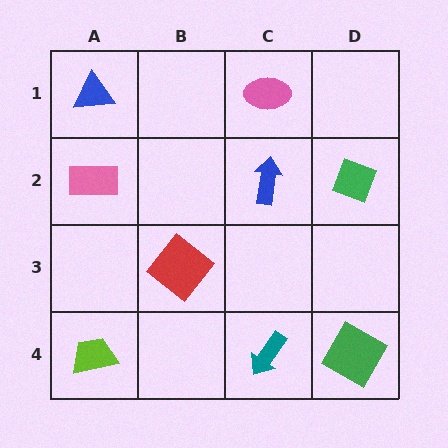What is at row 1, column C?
A pink ellipse.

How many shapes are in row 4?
3 shapes.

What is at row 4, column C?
A teal arrow.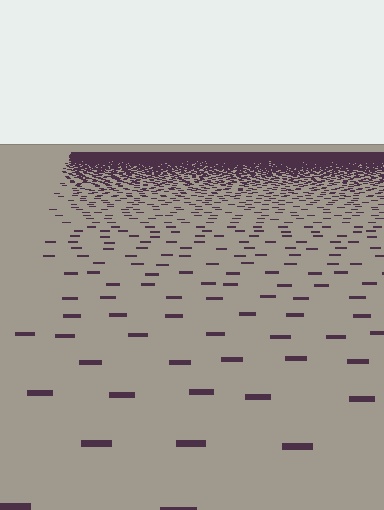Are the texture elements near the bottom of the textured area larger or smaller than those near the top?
Larger. Near the bottom, elements are closer to the viewer and appear at a bigger on-screen size.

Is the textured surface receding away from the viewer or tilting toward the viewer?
The surface is receding away from the viewer. Texture elements get smaller and denser toward the top.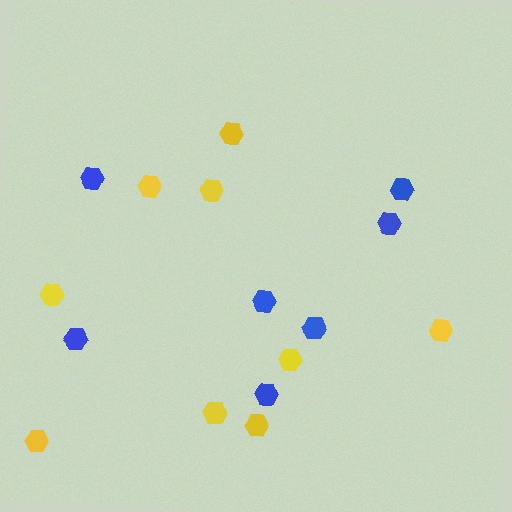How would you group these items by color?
There are 2 groups: one group of yellow hexagons (9) and one group of blue hexagons (7).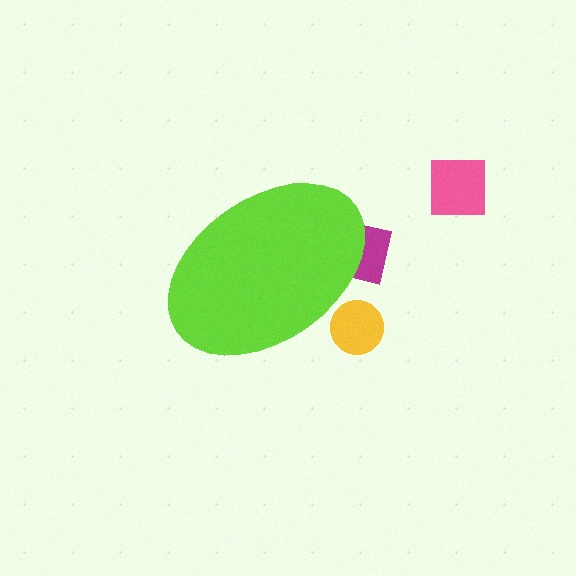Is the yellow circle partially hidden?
Yes, the yellow circle is partially hidden behind the lime ellipse.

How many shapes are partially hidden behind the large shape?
2 shapes are partially hidden.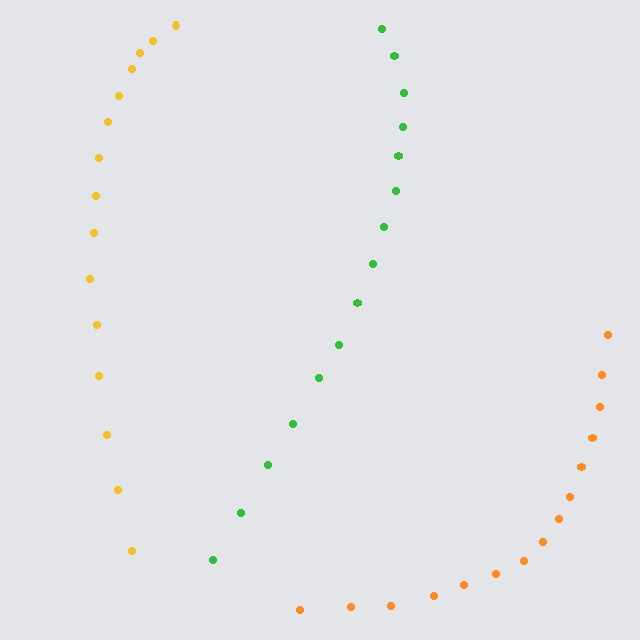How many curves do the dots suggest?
There are 3 distinct paths.